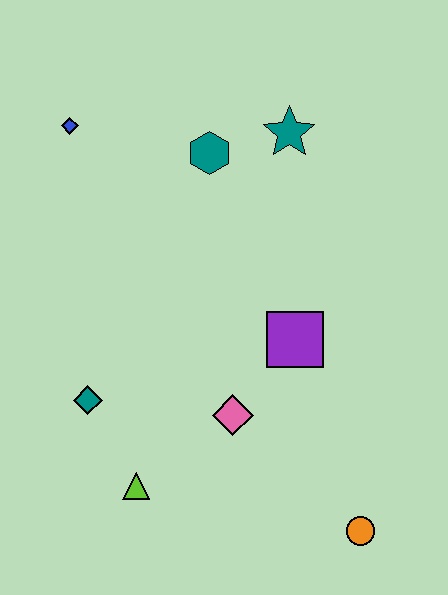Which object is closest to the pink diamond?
The purple square is closest to the pink diamond.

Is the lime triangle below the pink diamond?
Yes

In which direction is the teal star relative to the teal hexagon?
The teal star is to the right of the teal hexagon.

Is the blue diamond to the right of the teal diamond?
No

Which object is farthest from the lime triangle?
The teal star is farthest from the lime triangle.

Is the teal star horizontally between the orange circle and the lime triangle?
Yes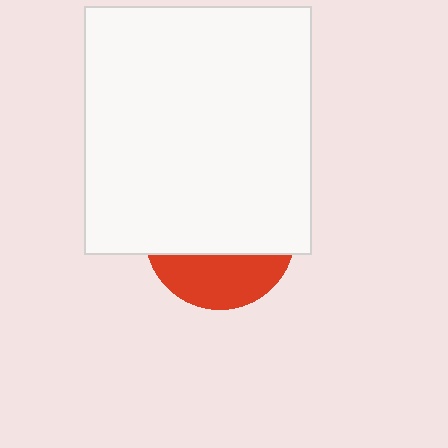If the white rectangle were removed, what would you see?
You would see the complete red circle.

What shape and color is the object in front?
The object in front is a white rectangle.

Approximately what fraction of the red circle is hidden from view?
Roughly 67% of the red circle is hidden behind the white rectangle.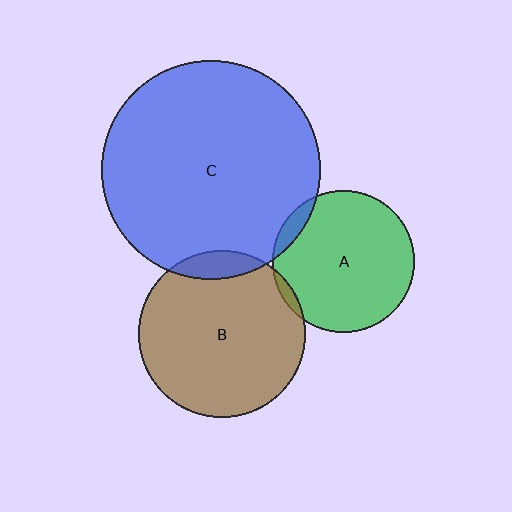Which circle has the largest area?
Circle C (blue).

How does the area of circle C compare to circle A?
Approximately 2.4 times.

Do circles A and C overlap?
Yes.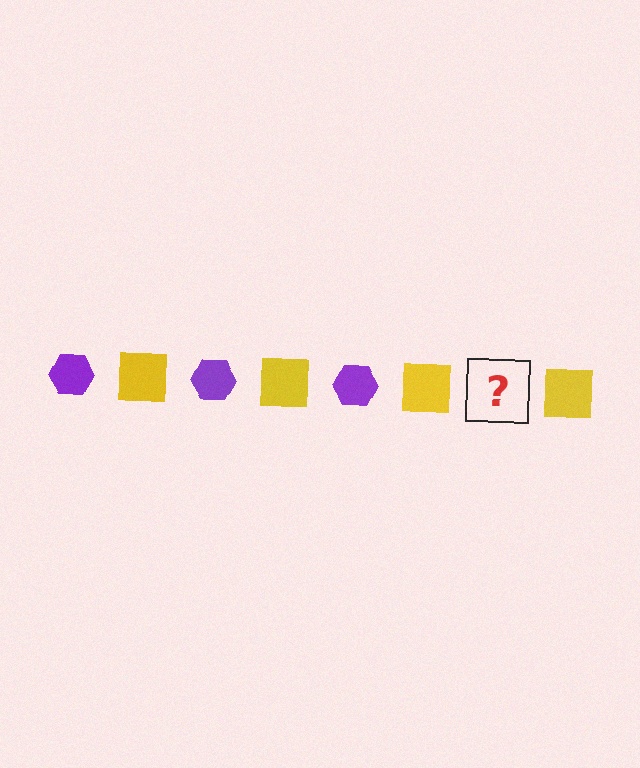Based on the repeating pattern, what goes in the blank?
The blank should be a purple hexagon.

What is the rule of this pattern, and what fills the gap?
The rule is that the pattern alternates between purple hexagon and yellow square. The gap should be filled with a purple hexagon.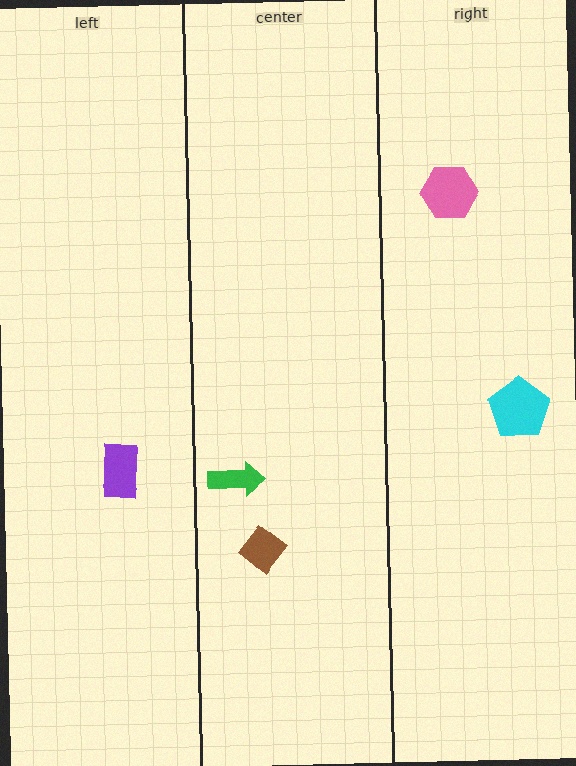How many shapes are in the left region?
1.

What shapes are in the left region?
The purple rectangle.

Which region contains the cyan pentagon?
The right region.